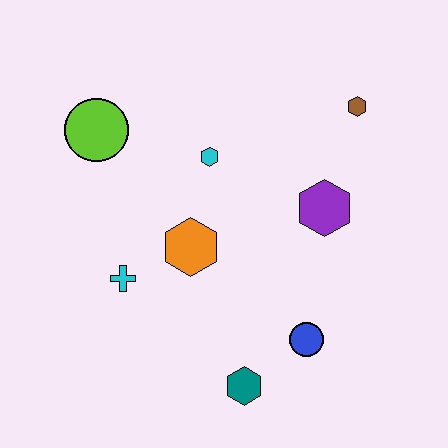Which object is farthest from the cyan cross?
The brown hexagon is farthest from the cyan cross.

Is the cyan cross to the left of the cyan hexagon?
Yes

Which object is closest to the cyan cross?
The orange hexagon is closest to the cyan cross.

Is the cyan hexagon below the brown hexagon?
Yes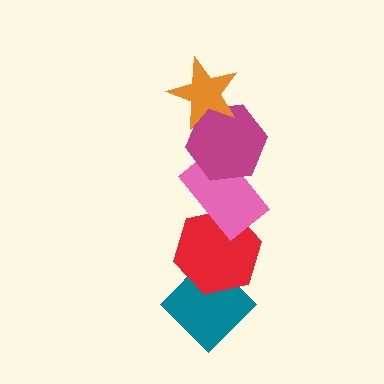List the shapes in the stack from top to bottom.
From top to bottom: the orange star, the magenta hexagon, the pink rectangle, the red hexagon, the teal diamond.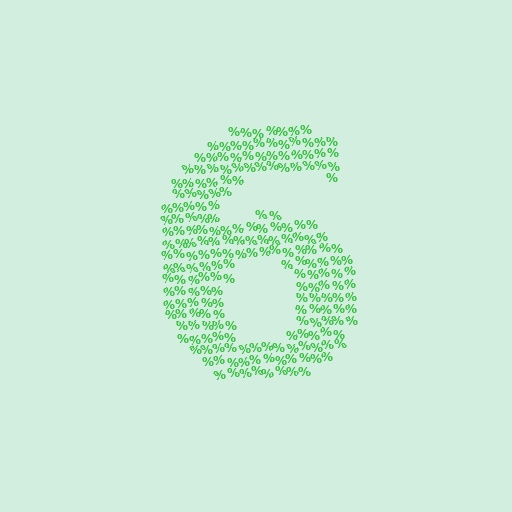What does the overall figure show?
The overall figure shows the digit 6.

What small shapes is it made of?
It is made of small percent signs.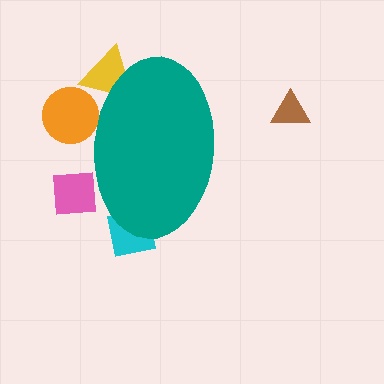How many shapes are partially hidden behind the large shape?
4 shapes are partially hidden.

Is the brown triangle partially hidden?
No, the brown triangle is fully visible.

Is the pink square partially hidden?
Yes, the pink square is partially hidden behind the teal ellipse.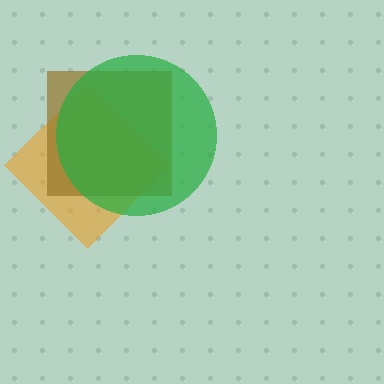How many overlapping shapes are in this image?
There are 3 overlapping shapes in the image.